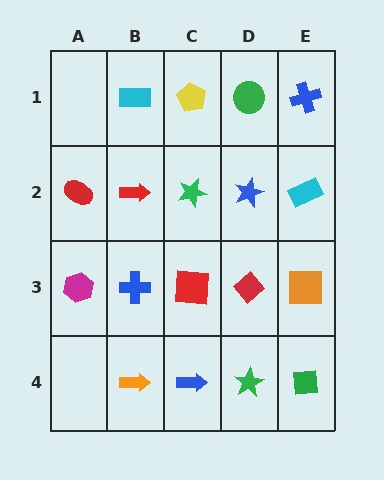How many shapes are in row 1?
4 shapes.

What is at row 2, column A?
A red ellipse.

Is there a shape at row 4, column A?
No, that cell is empty.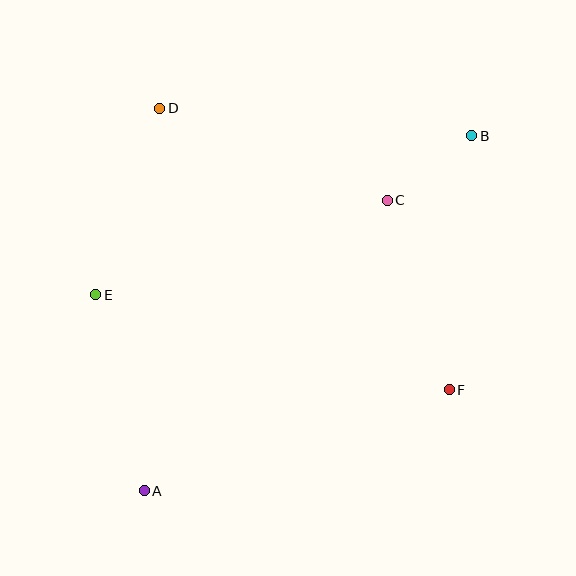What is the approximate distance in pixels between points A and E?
The distance between A and E is approximately 202 pixels.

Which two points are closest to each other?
Points B and C are closest to each other.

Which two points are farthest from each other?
Points A and B are farthest from each other.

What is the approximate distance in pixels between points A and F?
The distance between A and F is approximately 321 pixels.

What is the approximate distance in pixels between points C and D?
The distance between C and D is approximately 245 pixels.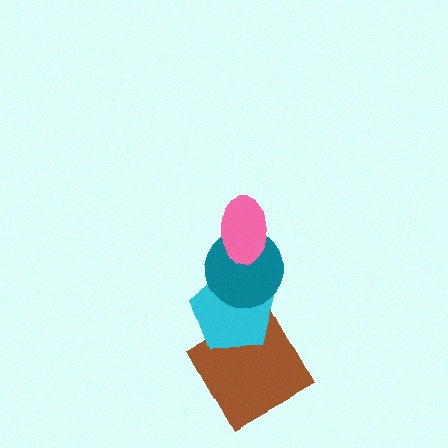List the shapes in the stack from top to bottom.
From top to bottom: the pink ellipse, the teal circle, the cyan pentagon, the brown square.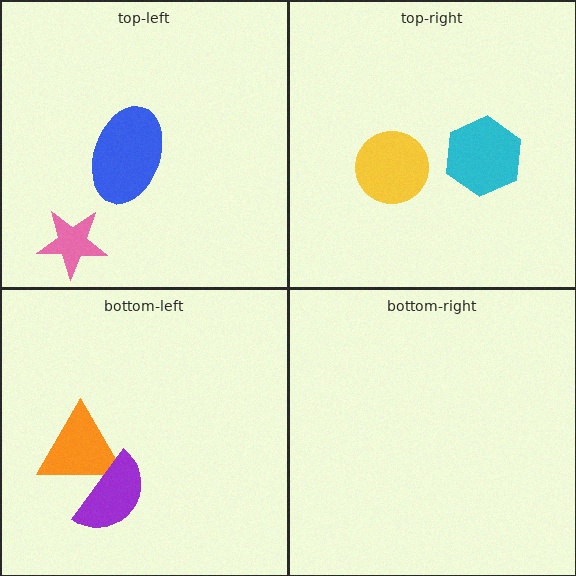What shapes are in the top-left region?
The blue ellipse, the pink star.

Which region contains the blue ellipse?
The top-left region.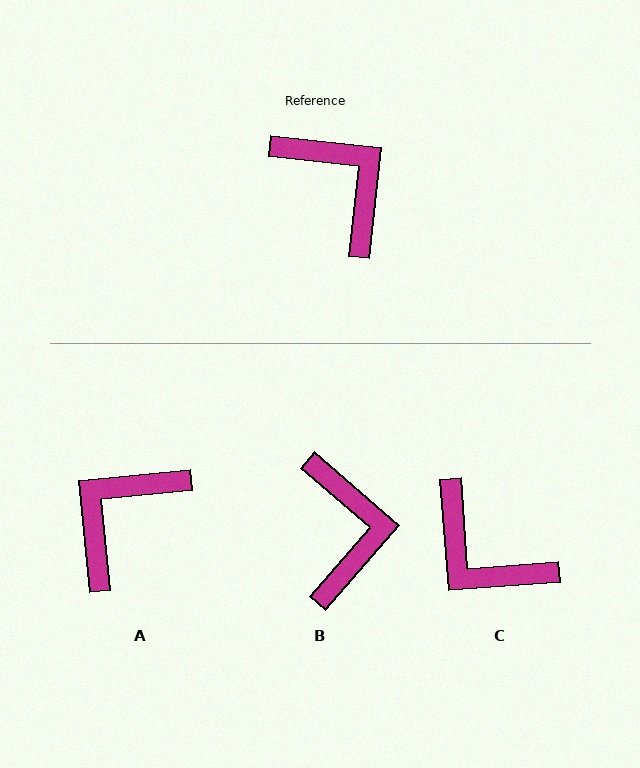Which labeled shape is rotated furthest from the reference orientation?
C, about 169 degrees away.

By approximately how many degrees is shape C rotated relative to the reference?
Approximately 169 degrees clockwise.